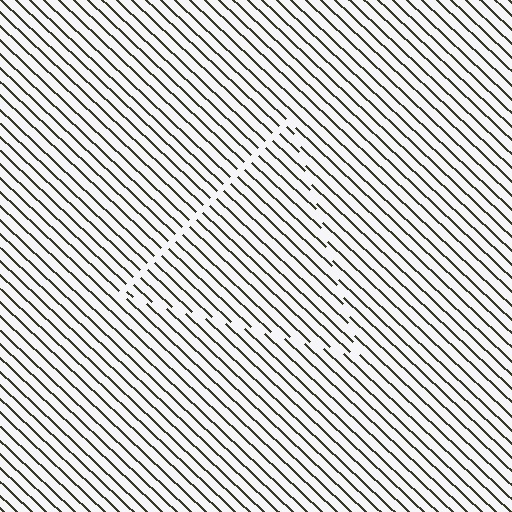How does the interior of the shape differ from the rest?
The interior of the shape contains the same grating, shifted by half a period — the contour is defined by the phase discontinuity where line-ends from the inner and outer gratings abut.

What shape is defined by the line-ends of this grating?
An illusory triangle. The interior of the shape contains the same grating, shifted by half a period — the contour is defined by the phase discontinuity where line-ends from the inner and outer gratings abut.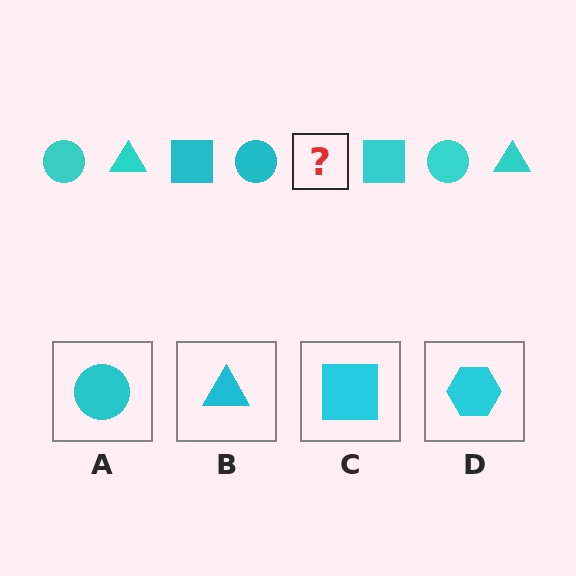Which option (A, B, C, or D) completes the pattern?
B.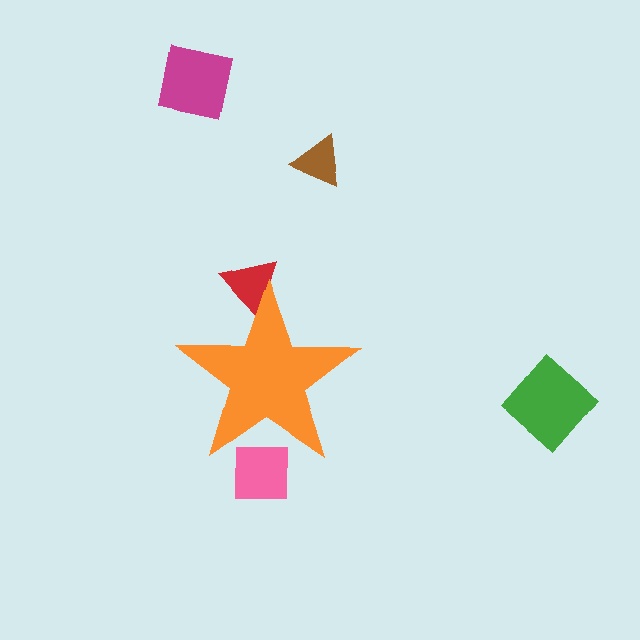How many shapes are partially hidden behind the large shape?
2 shapes are partially hidden.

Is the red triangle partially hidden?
Yes, the red triangle is partially hidden behind the orange star.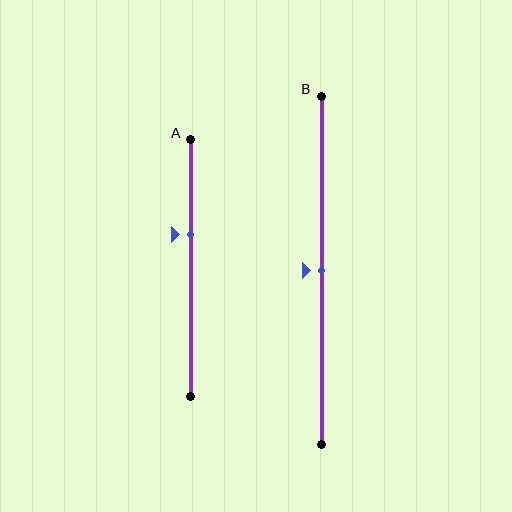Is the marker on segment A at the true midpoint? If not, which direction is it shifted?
No, the marker on segment A is shifted upward by about 13% of the segment length.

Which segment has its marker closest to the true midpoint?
Segment B has its marker closest to the true midpoint.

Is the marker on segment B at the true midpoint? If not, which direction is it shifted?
Yes, the marker on segment B is at the true midpoint.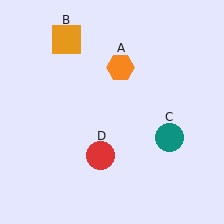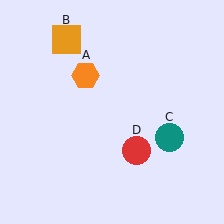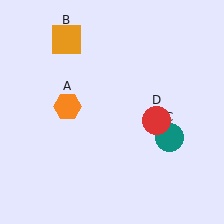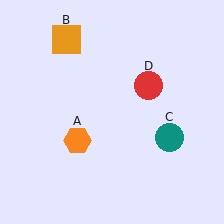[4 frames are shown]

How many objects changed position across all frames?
2 objects changed position: orange hexagon (object A), red circle (object D).